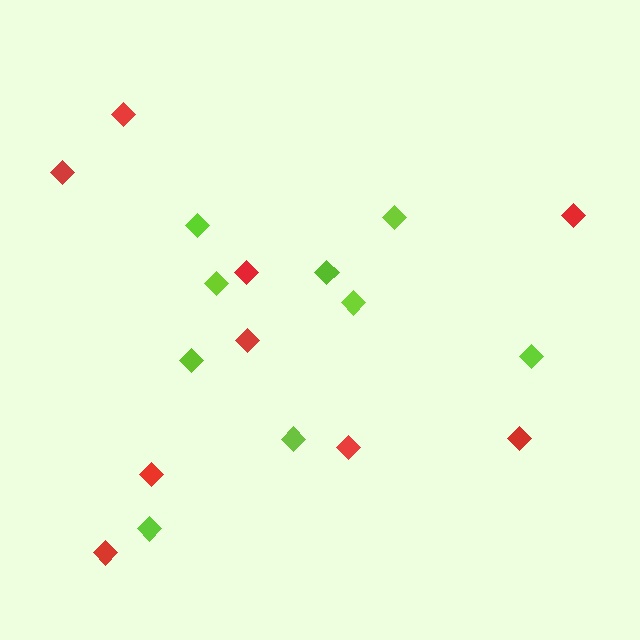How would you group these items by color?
There are 2 groups: one group of red diamonds (9) and one group of lime diamonds (9).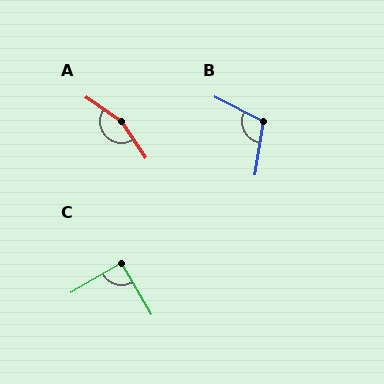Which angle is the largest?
A, at approximately 158 degrees.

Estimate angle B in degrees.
Approximately 109 degrees.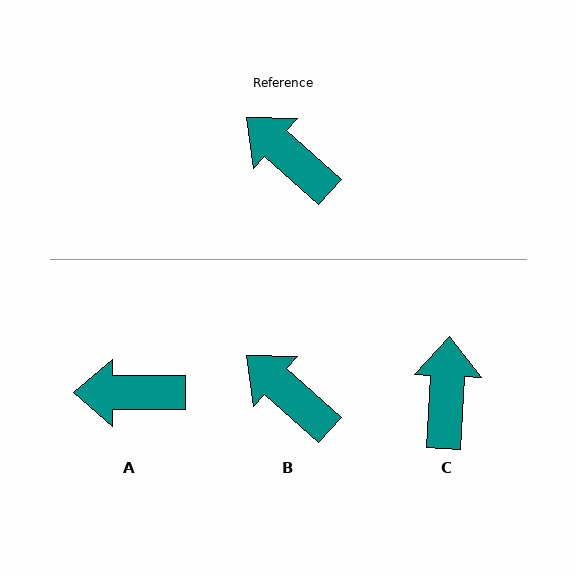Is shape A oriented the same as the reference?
No, it is off by about 42 degrees.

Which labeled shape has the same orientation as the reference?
B.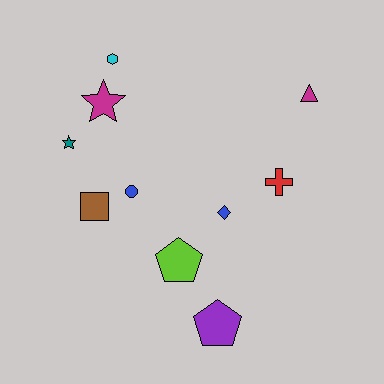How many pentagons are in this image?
There are 2 pentagons.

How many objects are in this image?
There are 10 objects.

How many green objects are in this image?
There are no green objects.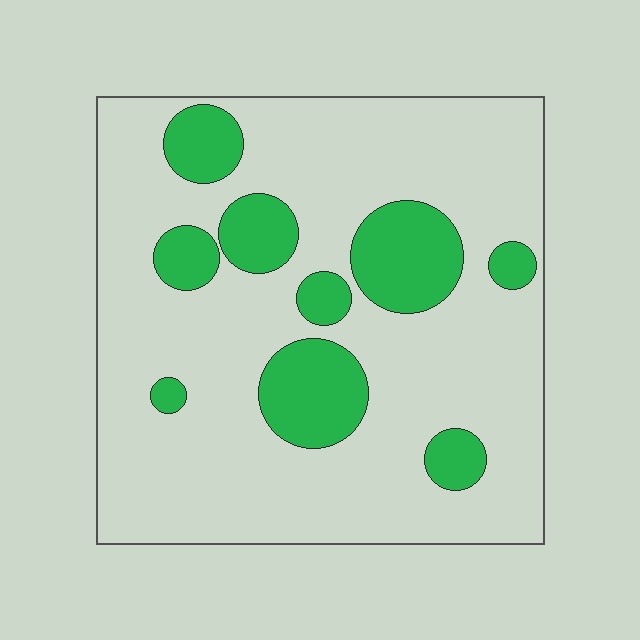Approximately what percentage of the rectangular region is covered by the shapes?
Approximately 20%.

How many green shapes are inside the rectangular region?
9.